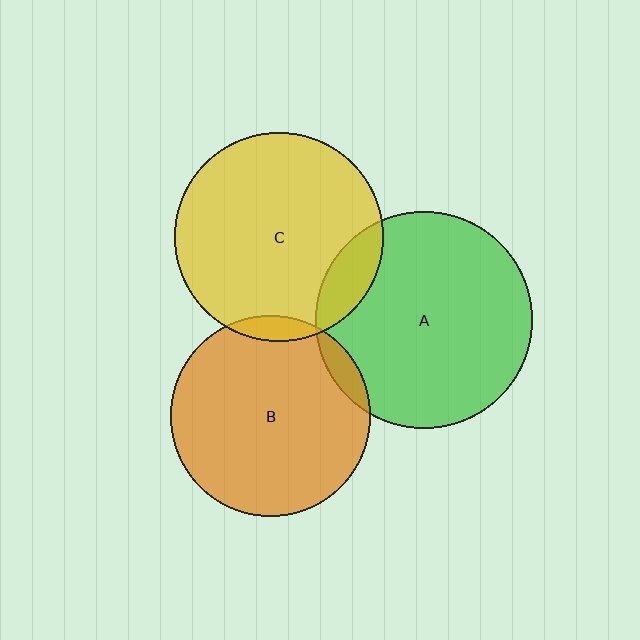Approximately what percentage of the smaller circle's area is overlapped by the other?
Approximately 10%.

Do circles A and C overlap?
Yes.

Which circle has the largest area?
Circle A (green).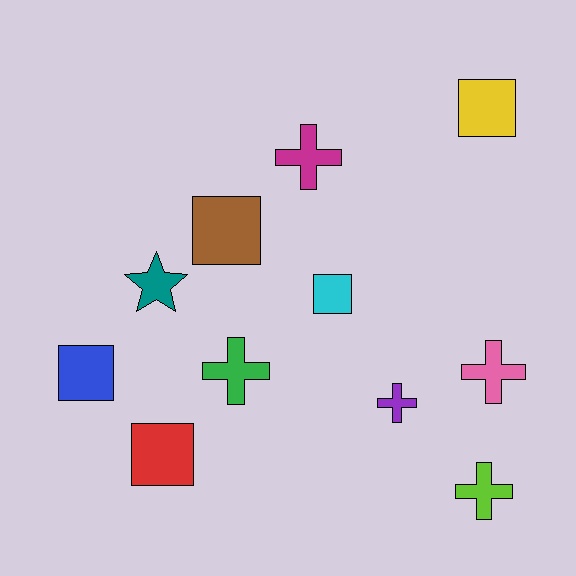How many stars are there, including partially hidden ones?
There is 1 star.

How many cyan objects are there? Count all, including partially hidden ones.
There is 1 cyan object.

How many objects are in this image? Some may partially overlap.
There are 11 objects.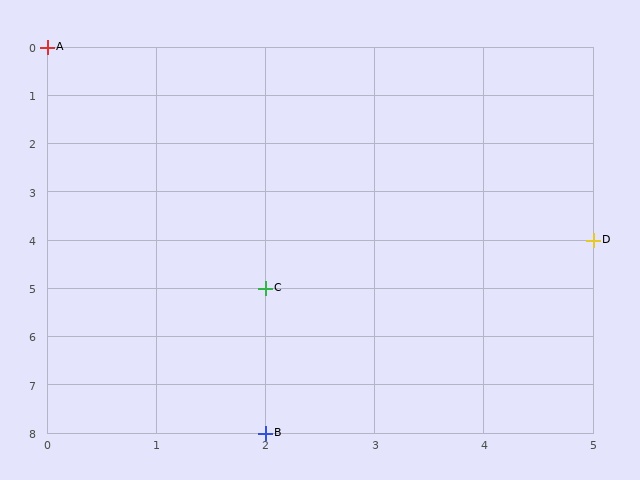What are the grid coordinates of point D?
Point D is at grid coordinates (5, 4).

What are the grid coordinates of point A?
Point A is at grid coordinates (0, 0).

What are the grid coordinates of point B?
Point B is at grid coordinates (2, 8).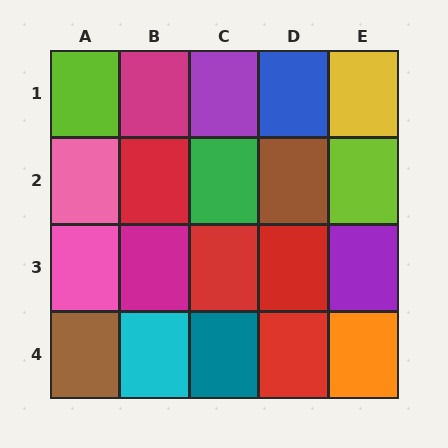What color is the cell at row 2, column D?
Brown.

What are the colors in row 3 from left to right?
Pink, magenta, red, red, purple.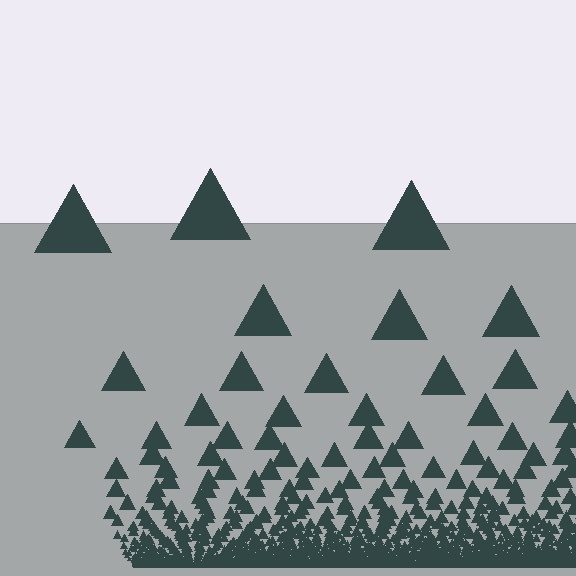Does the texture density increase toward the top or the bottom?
Density increases toward the bottom.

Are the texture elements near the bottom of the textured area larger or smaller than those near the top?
Smaller. The gradient is inverted — elements near the bottom are smaller and denser.